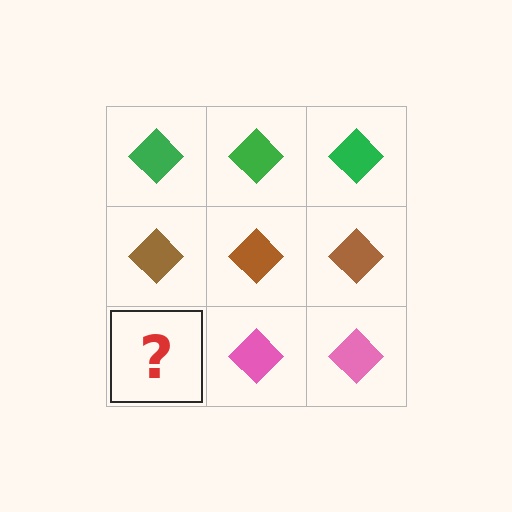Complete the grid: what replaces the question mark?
The question mark should be replaced with a pink diamond.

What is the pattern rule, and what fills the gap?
The rule is that each row has a consistent color. The gap should be filled with a pink diamond.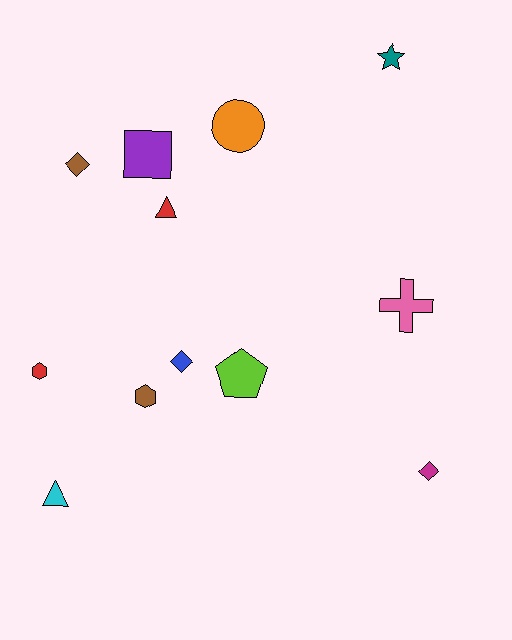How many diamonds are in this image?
There are 3 diamonds.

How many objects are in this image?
There are 12 objects.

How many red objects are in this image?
There are 2 red objects.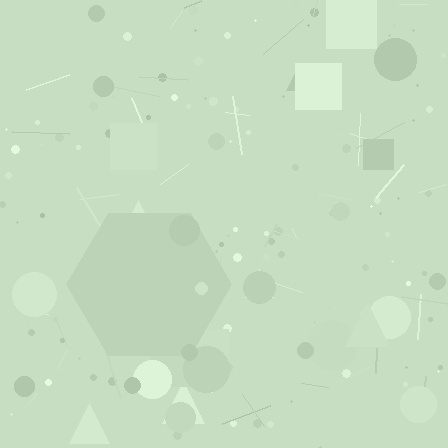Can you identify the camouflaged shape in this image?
The camouflaged shape is a hexagon.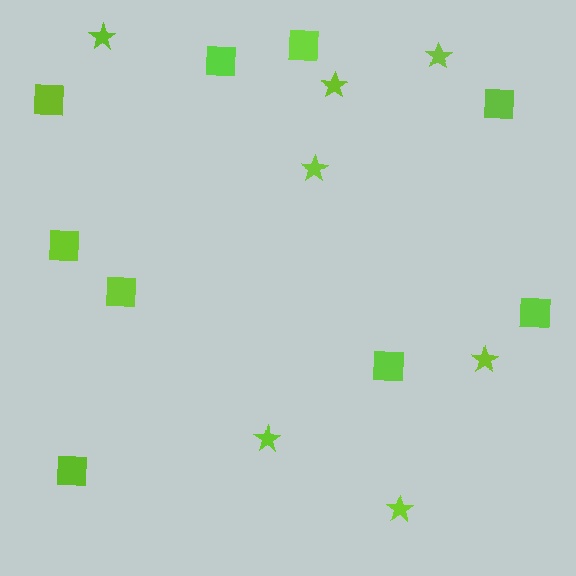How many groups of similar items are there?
There are 2 groups: one group of stars (7) and one group of squares (9).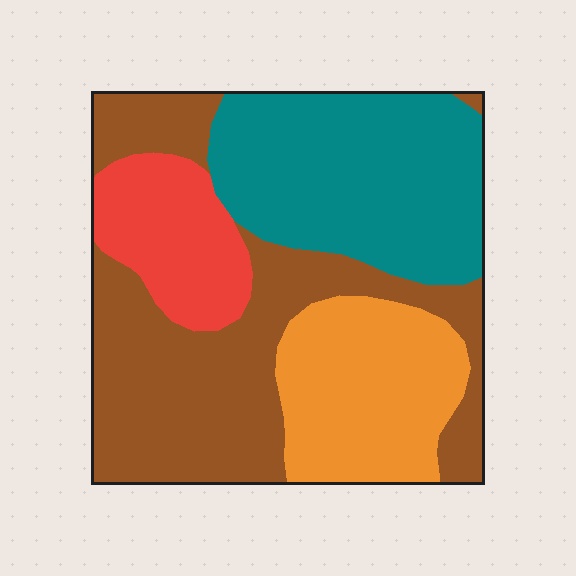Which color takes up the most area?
Brown, at roughly 40%.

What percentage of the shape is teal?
Teal takes up about one quarter (1/4) of the shape.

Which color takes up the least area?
Red, at roughly 15%.